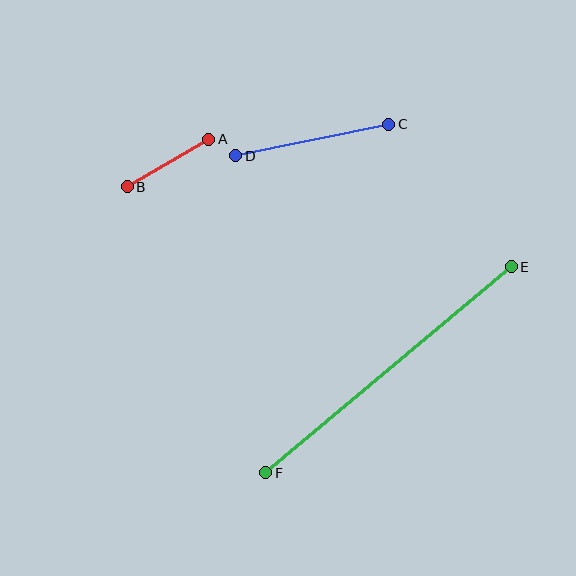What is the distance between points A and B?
The distance is approximately 94 pixels.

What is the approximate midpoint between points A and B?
The midpoint is at approximately (168, 163) pixels.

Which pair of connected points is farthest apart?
Points E and F are farthest apart.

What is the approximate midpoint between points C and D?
The midpoint is at approximately (312, 140) pixels.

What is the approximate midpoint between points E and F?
The midpoint is at approximately (389, 370) pixels.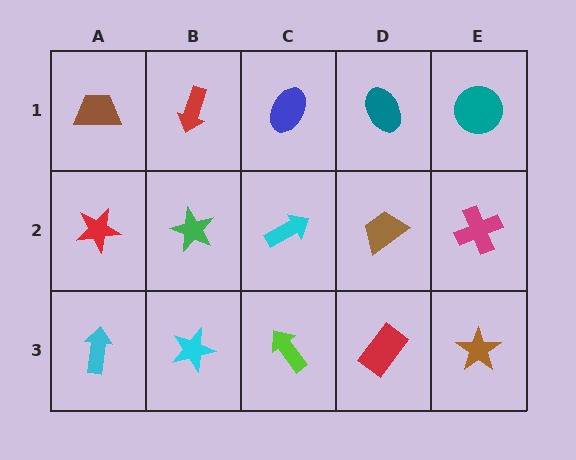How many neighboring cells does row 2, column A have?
3.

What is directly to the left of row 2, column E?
A brown trapezoid.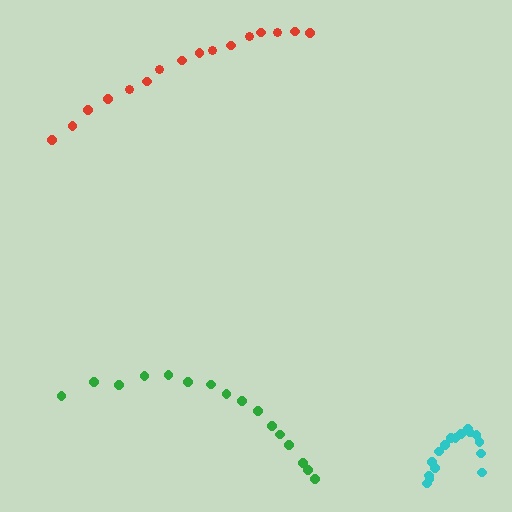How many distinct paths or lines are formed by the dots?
There are 3 distinct paths.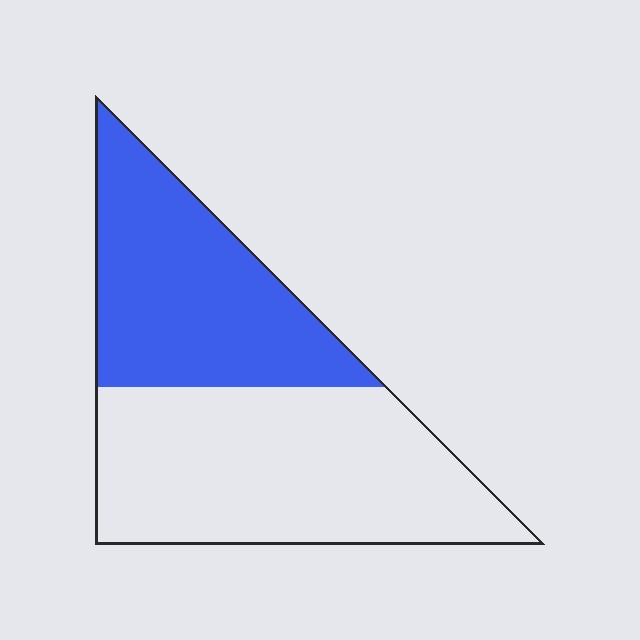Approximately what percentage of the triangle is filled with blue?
Approximately 40%.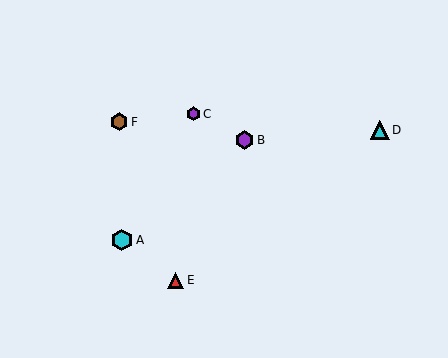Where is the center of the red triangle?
The center of the red triangle is at (175, 280).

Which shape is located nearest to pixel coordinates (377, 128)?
The cyan triangle (labeled D) at (380, 130) is nearest to that location.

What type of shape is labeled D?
Shape D is a cyan triangle.